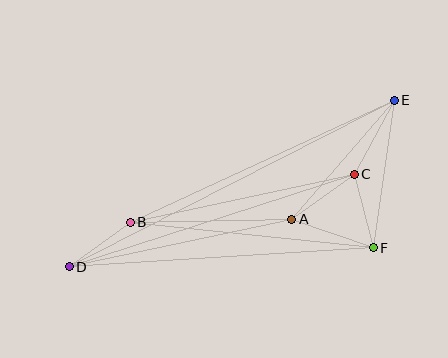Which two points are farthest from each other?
Points D and E are farthest from each other.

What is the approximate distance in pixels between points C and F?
The distance between C and F is approximately 76 pixels.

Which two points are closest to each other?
Points B and D are closest to each other.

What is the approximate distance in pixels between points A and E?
The distance between A and E is approximately 157 pixels.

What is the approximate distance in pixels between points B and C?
The distance between B and C is approximately 229 pixels.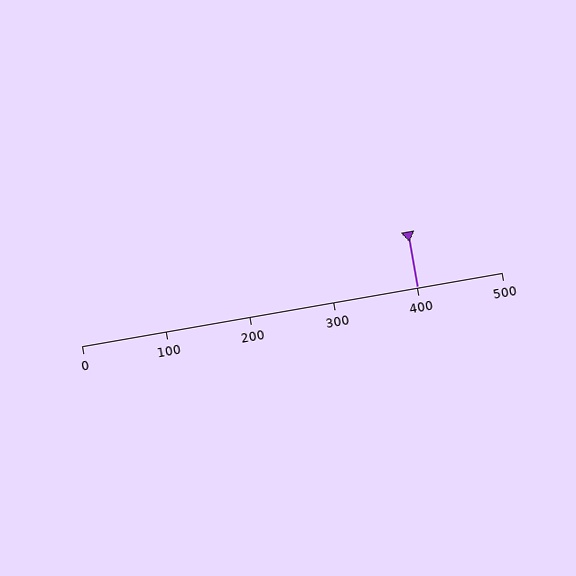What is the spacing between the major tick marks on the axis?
The major ticks are spaced 100 apart.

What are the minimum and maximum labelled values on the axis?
The axis runs from 0 to 500.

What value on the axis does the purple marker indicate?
The marker indicates approximately 400.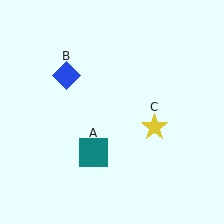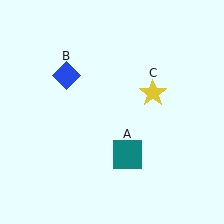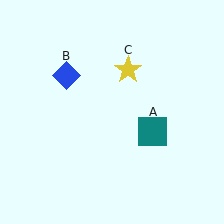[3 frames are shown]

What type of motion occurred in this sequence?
The teal square (object A), yellow star (object C) rotated counterclockwise around the center of the scene.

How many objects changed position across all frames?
2 objects changed position: teal square (object A), yellow star (object C).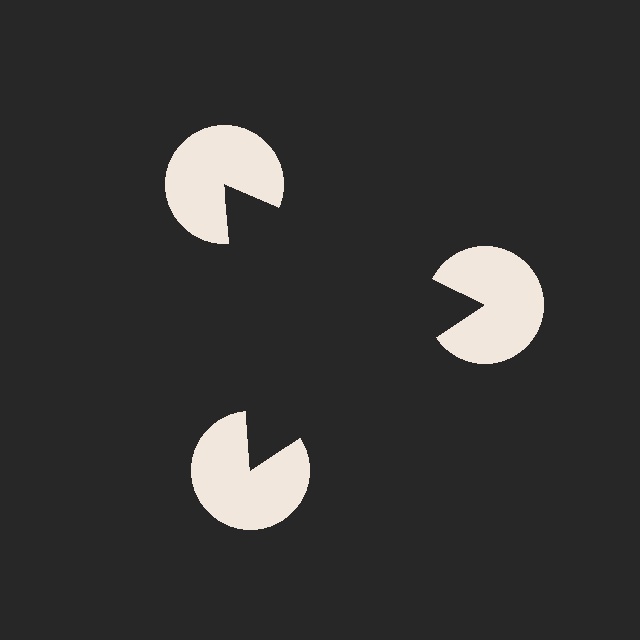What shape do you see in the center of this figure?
An illusory triangle — its edges are inferred from the aligned wedge cuts in the pac-man discs, not physically drawn.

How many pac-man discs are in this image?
There are 3 — one at each vertex of the illusory triangle.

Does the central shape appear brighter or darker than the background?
It typically appears slightly darker than the background, even though no actual brightness change is drawn.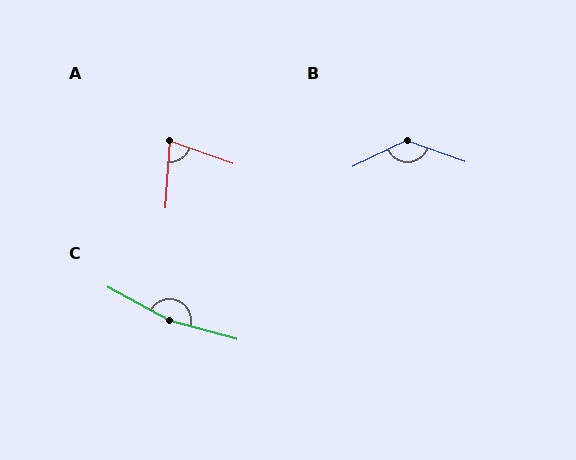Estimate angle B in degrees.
Approximately 135 degrees.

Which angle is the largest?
C, at approximately 167 degrees.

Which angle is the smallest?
A, at approximately 74 degrees.